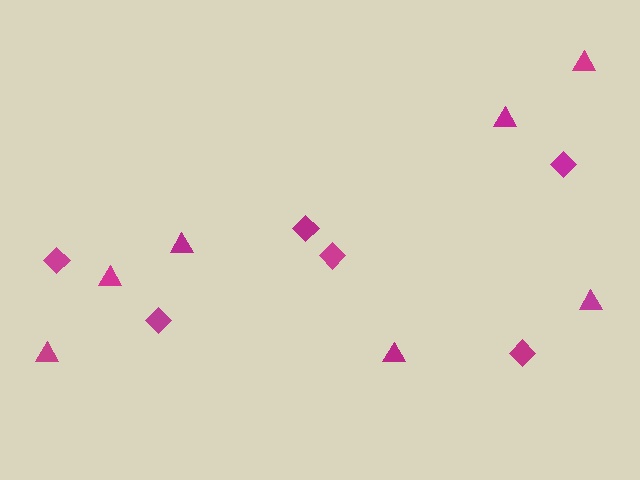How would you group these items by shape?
There are 2 groups: one group of diamonds (6) and one group of triangles (7).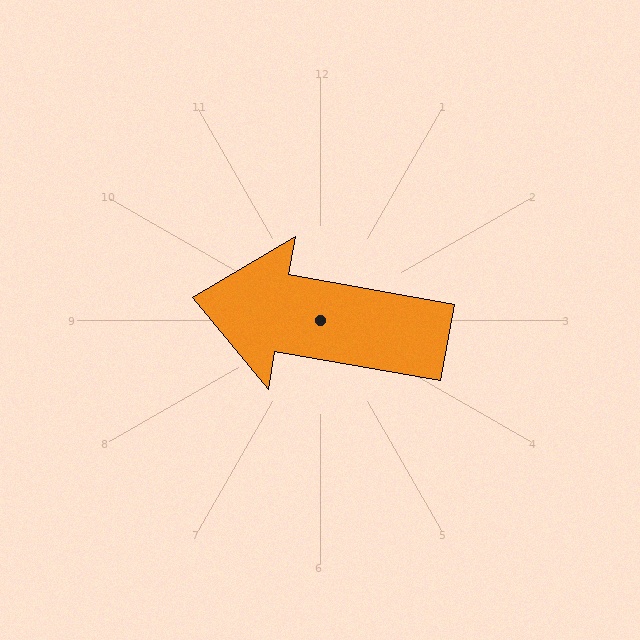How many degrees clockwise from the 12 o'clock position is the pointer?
Approximately 280 degrees.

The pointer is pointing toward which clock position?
Roughly 9 o'clock.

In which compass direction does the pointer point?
West.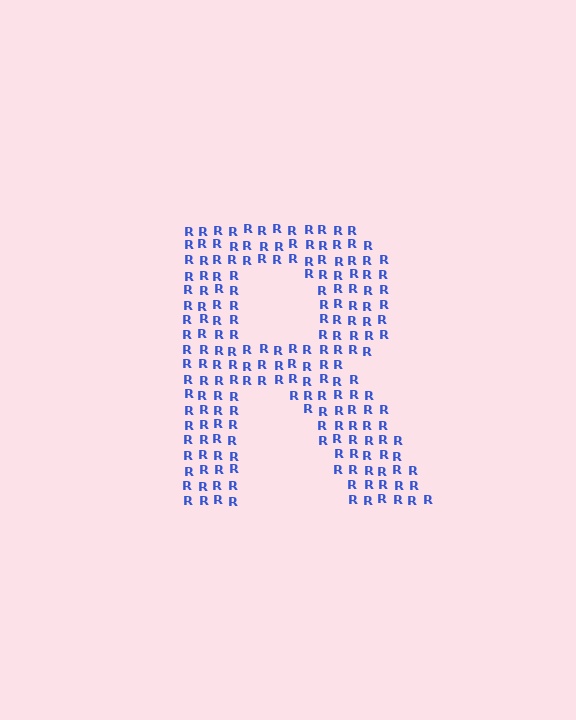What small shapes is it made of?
It is made of small letter R's.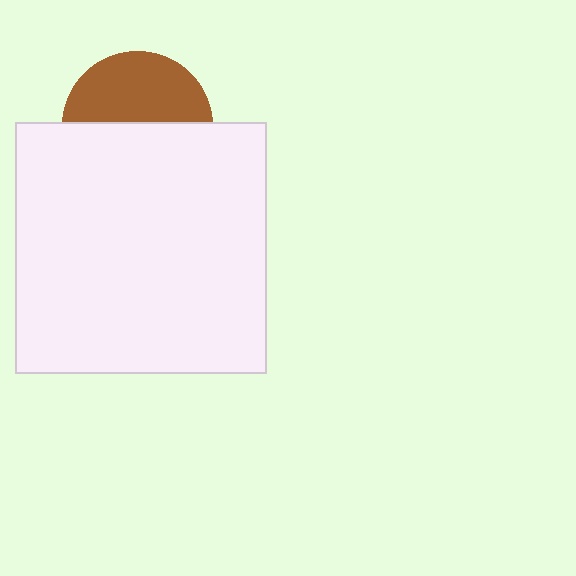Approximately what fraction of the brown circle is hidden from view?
Roughly 54% of the brown circle is hidden behind the white square.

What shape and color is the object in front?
The object in front is a white square.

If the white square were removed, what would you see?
You would see the complete brown circle.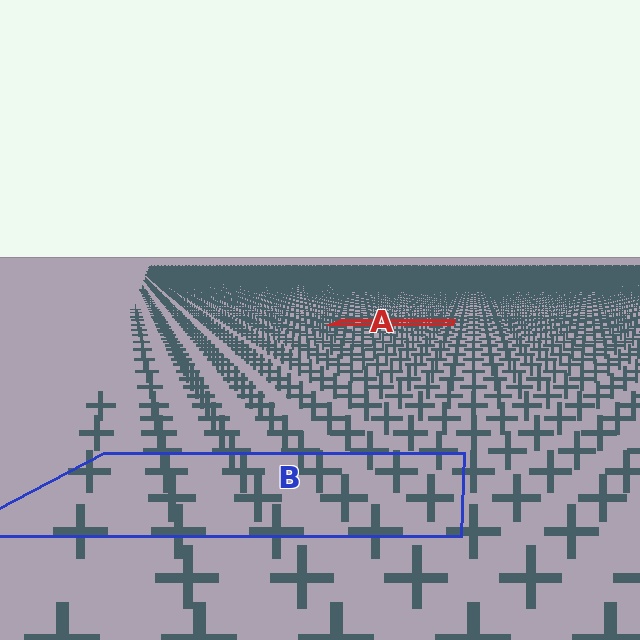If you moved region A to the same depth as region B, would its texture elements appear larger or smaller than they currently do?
They would appear larger. At a closer depth, the same texture elements are projected at a bigger on-screen size.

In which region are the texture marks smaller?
The texture marks are smaller in region A, because it is farther away.